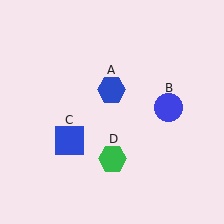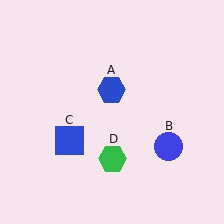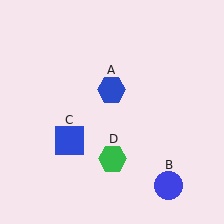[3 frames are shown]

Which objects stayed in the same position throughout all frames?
Blue hexagon (object A) and blue square (object C) and green hexagon (object D) remained stationary.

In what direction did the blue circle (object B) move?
The blue circle (object B) moved down.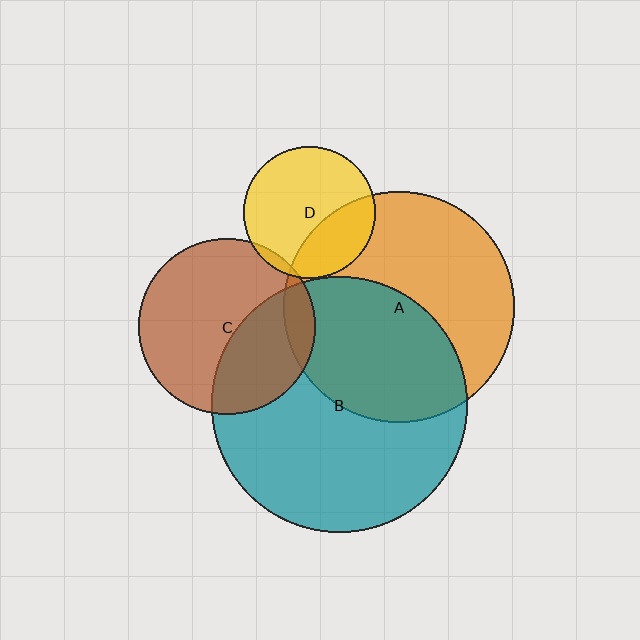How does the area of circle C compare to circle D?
Approximately 1.8 times.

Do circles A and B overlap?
Yes.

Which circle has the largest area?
Circle B (teal).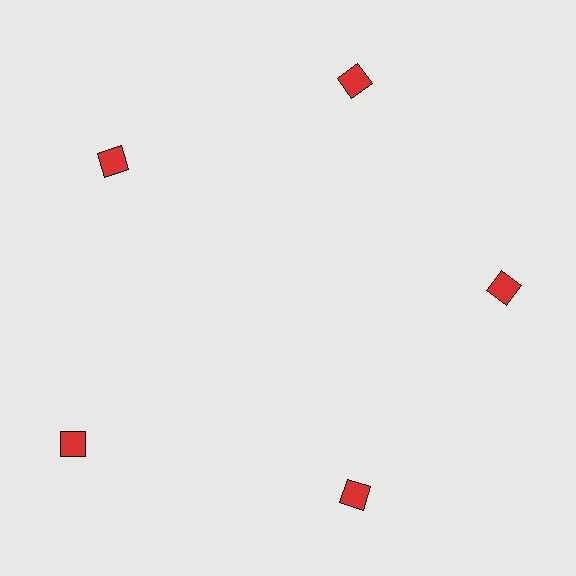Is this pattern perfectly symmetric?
No. The 5 red squares are arranged in a ring, but one element near the 8 o'clock position is pushed outward from the center, breaking the 5-fold rotational symmetry.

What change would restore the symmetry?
The symmetry would be restored by moving it inward, back onto the ring so that all 5 squares sit at equal angles and equal distance from the center.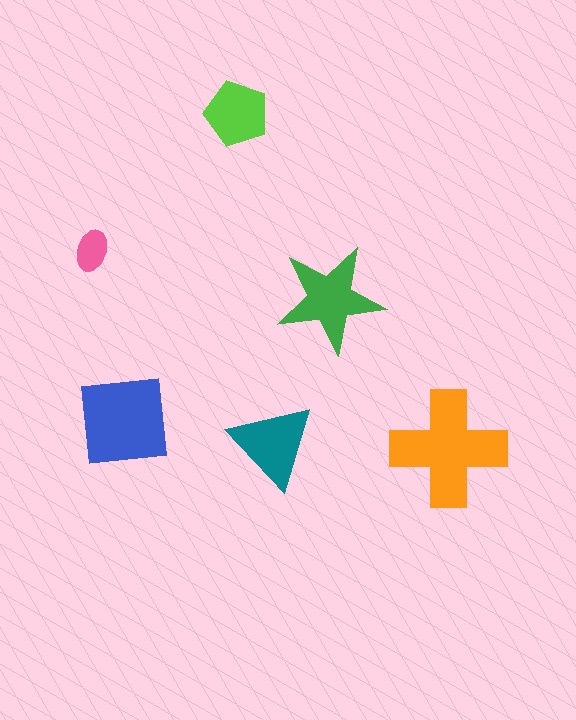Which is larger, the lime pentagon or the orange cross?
The orange cross.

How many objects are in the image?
There are 6 objects in the image.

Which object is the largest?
The orange cross.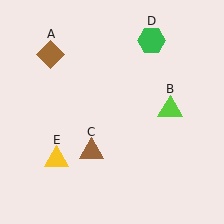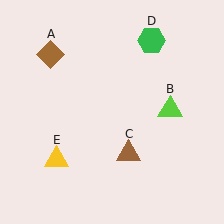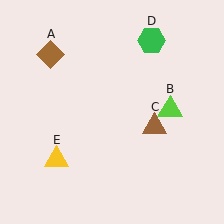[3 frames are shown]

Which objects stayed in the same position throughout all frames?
Brown diamond (object A) and lime triangle (object B) and green hexagon (object D) and yellow triangle (object E) remained stationary.